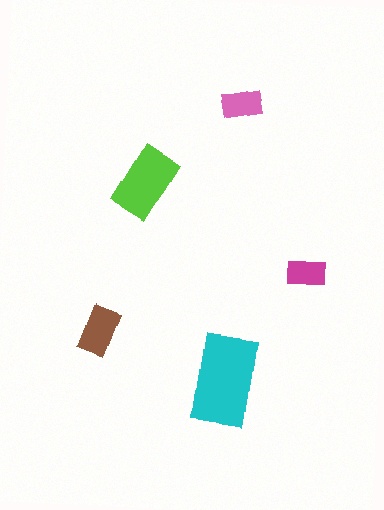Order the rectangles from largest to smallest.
the cyan one, the lime one, the brown one, the pink one, the magenta one.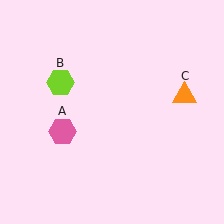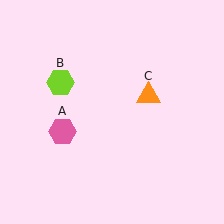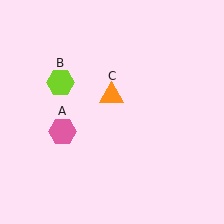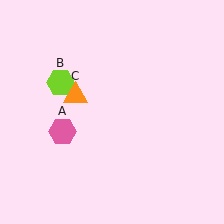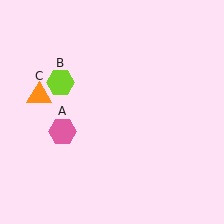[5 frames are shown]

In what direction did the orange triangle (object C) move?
The orange triangle (object C) moved left.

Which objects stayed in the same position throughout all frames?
Pink hexagon (object A) and lime hexagon (object B) remained stationary.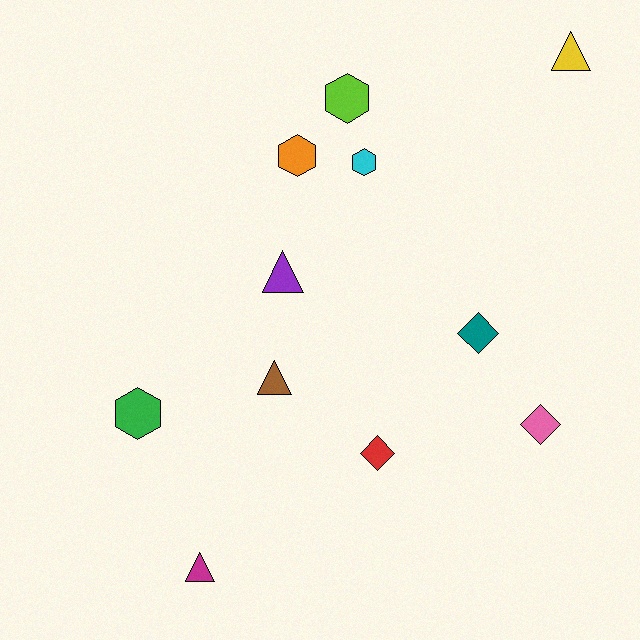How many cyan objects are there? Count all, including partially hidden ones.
There is 1 cyan object.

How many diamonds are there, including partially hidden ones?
There are 3 diamonds.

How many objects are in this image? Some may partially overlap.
There are 11 objects.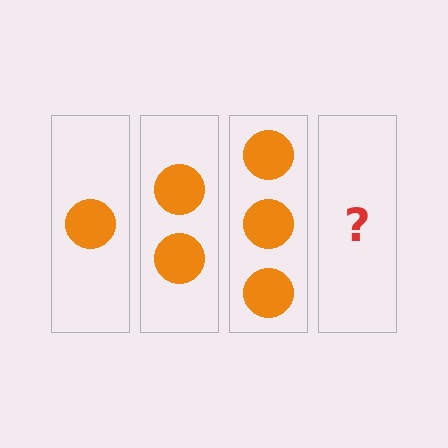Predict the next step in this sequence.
The next step is 4 circles.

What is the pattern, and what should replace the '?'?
The pattern is that each step adds one more circle. The '?' should be 4 circles.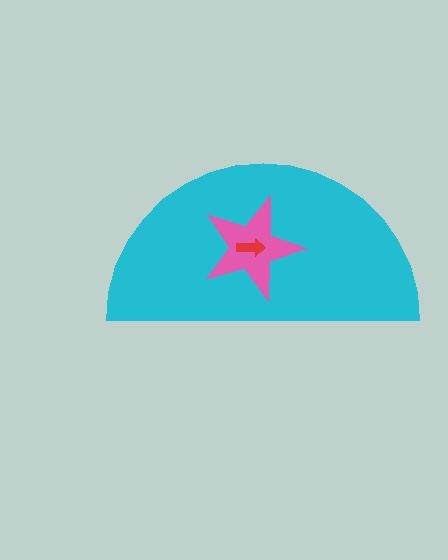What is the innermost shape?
The red arrow.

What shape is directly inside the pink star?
The red arrow.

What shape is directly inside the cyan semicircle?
The pink star.